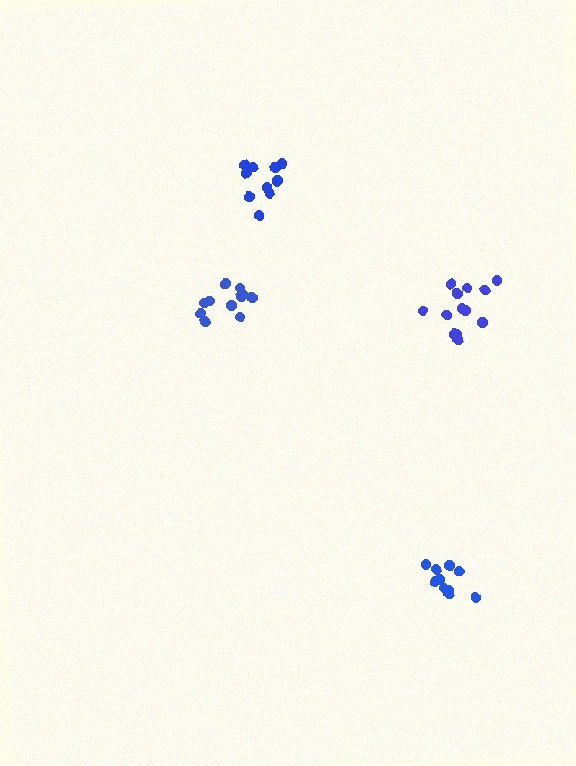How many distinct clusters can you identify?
There are 4 distinct clusters.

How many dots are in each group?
Group 1: 11 dots, Group 2: 13 dots, Group 3: 10 dots, Group 4: 11 dots (45 total).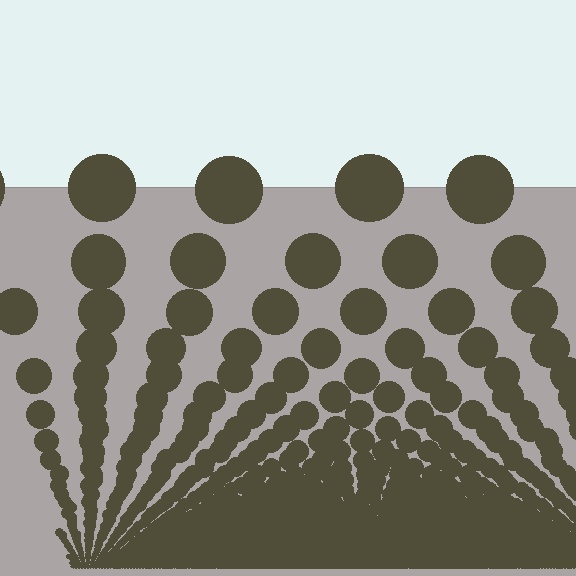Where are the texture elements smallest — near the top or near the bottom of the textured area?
Near the bottom.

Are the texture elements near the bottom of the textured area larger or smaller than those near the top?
Smaller. The gradient is inverted — elements near the bottom are smaller and denser.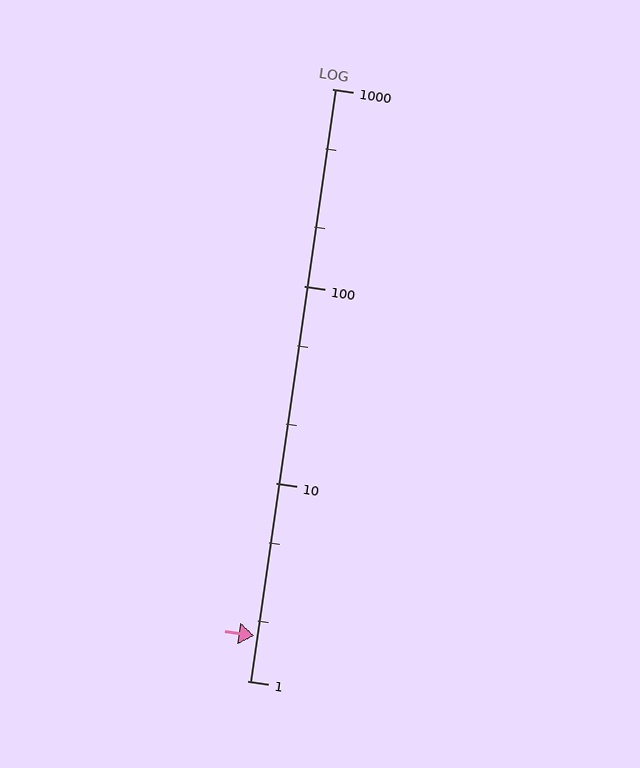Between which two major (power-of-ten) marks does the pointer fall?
The pointer is between 1 and 10.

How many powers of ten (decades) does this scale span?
The scale spans 3 decades, from 1 to 1000.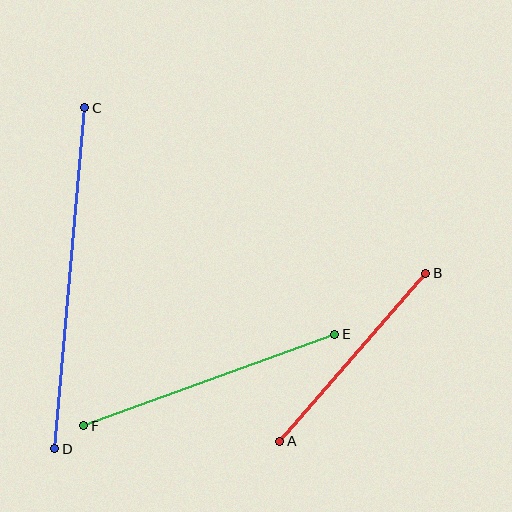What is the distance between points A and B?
The distance is approximately 223 pixels.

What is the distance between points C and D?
The distance is approximately 343 pixels.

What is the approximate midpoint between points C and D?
The midpoint is at approximately (70, 278) pixels.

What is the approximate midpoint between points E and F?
The midpoint is at approximately (209, 380) pixels.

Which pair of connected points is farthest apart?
Points C and D are farthest apart.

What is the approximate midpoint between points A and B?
The midpoint is at approximately (353, 357) pixels.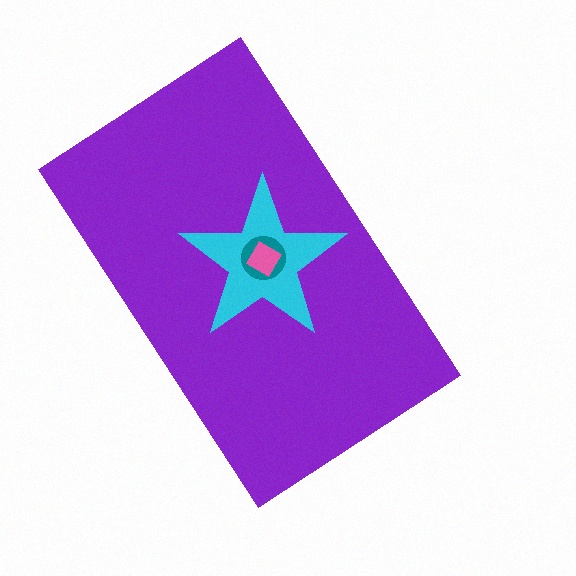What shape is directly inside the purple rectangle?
The cyan star.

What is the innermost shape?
The pink diamond.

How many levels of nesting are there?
4.